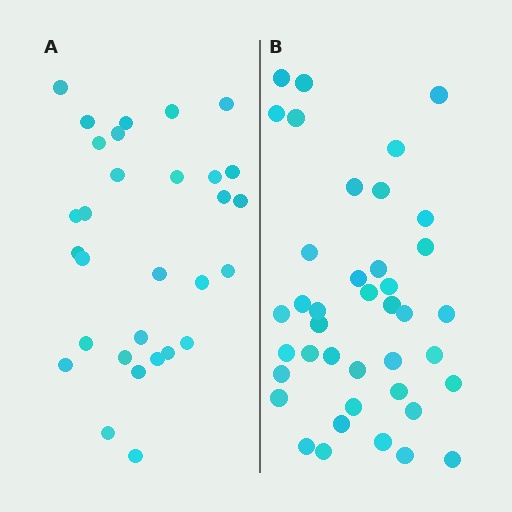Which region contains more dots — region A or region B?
Region B (the right region) has more dots.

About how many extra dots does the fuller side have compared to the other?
Region B has roughly 10 or so more dots than region A.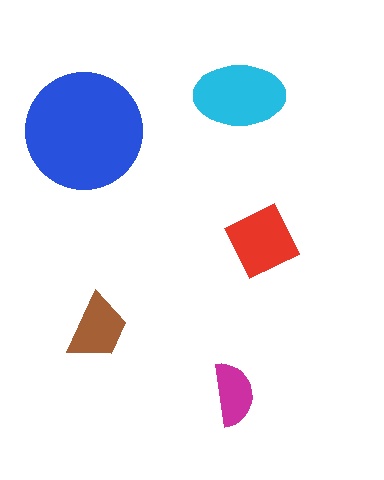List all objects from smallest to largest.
The magenta semicircle, the brown trapezoid, the red diamond, the cyan ellipse, the blue circle.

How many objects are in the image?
There are 5 objects in the image.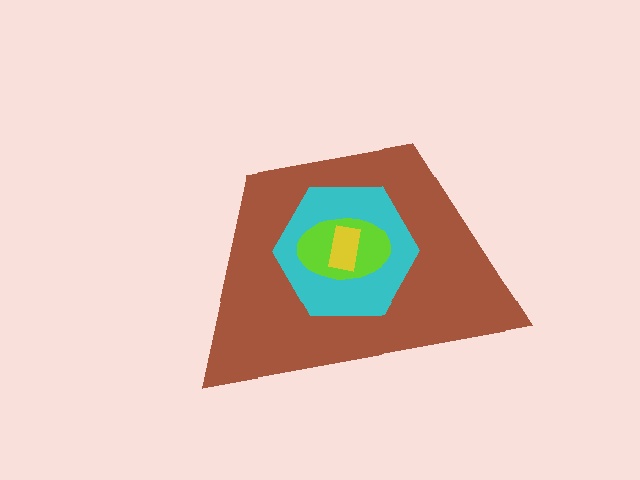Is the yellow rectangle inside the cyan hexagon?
Yes.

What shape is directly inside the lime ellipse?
The yellow rectangle.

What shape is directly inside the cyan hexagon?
The lime ellipse.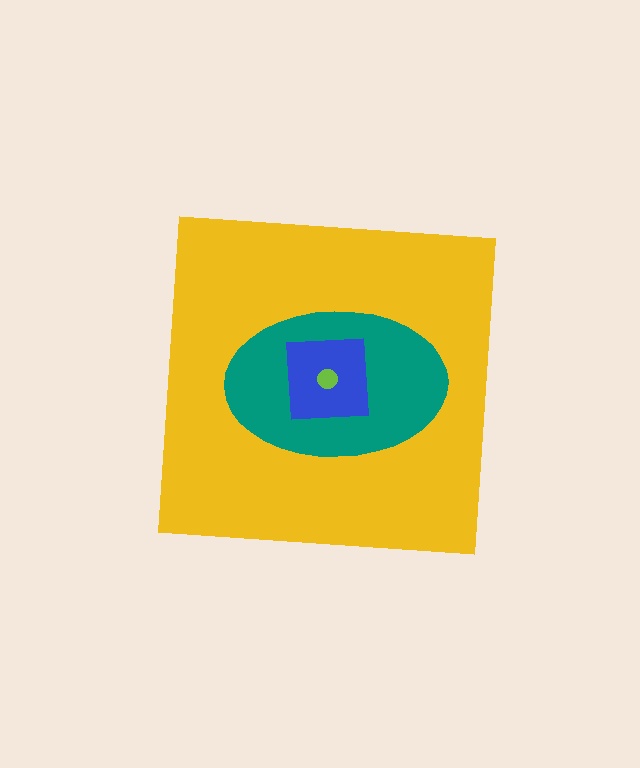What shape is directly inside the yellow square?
The teal ellipse.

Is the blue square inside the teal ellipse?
Yes.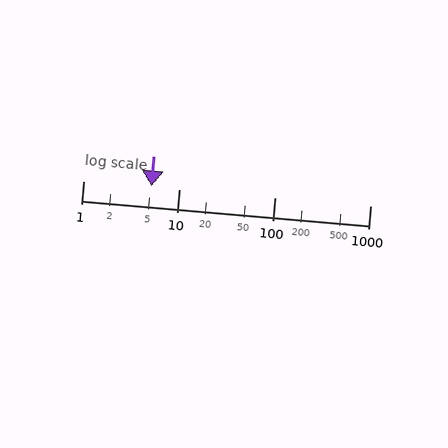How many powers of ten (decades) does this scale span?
The scale spans 3 decades, from 1 to 1000.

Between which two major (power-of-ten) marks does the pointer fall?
The pointer is between 1 and 10.